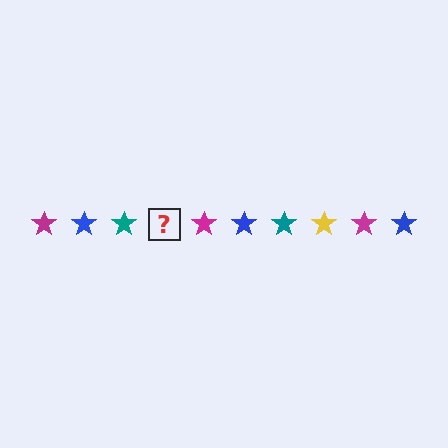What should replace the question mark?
The question mark should be replaced with a yellow star.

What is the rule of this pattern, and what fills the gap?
The rule is that the pattern cycles through magenta, blue, teal, yellow stars. The gap should be filled with a yellow star.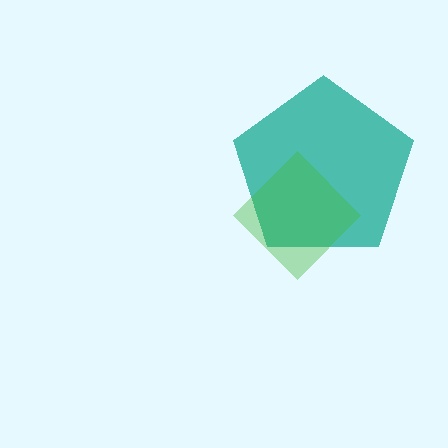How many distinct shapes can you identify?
There are 2 distinct shapes: a teal pentagon, a green diamond.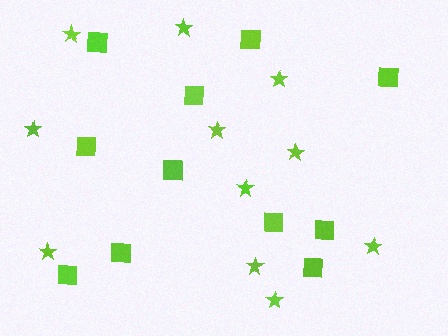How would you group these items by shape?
There are 2 groups: one group of stars (11) and one group of squares (11).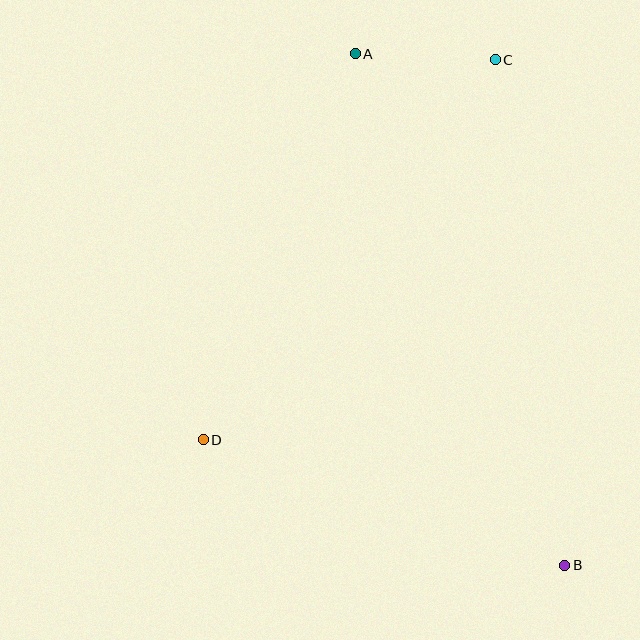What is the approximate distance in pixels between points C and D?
The distance between C and D is approximately 479 pixels.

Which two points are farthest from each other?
Points A and B are farthest from each other.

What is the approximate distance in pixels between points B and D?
The distance between B and D is approximately 383 pixels.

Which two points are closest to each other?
Points A and C are closest to each other.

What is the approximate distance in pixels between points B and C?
The distance between B and C is approximately 511 pixels.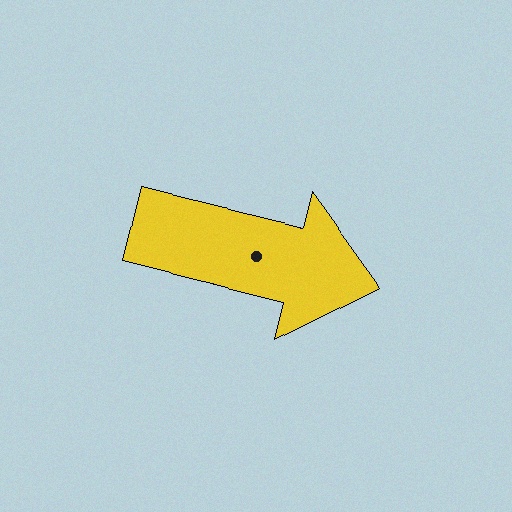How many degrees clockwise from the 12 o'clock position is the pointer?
Approximately 104 degrees.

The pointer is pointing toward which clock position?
Roughly 3 o'clock.